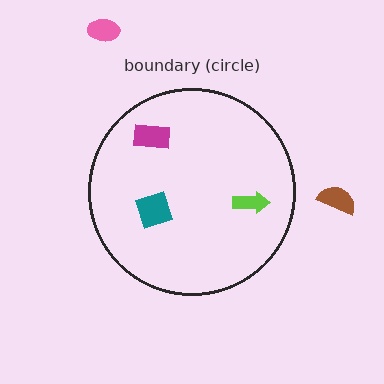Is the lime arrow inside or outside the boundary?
Inside.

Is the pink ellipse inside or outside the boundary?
Outside.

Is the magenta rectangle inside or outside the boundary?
Inside.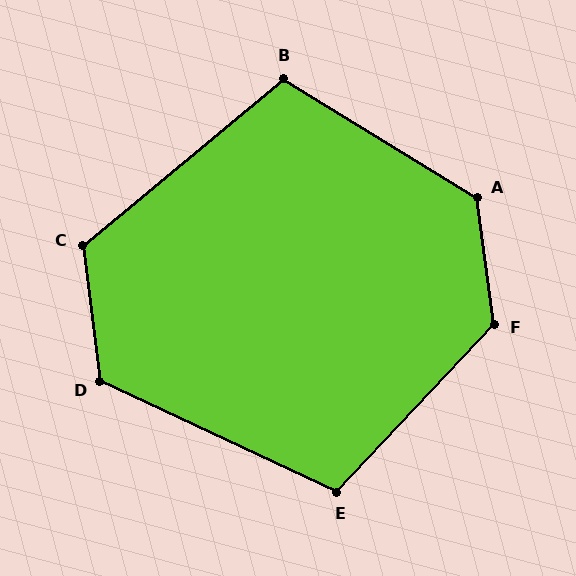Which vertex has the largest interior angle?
A, at approximately 129 degrees.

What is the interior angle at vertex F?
Approximately 129 degrees (obtuse).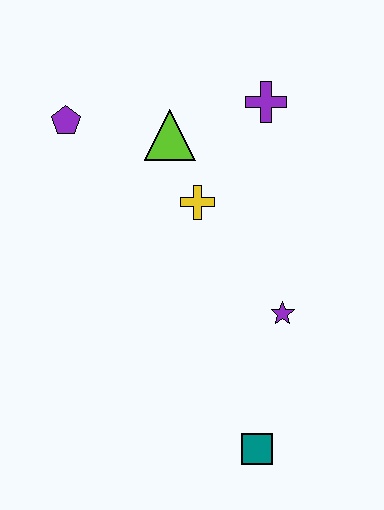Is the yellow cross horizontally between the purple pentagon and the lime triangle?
No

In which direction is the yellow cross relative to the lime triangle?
The yellow cross is below the lime triangle.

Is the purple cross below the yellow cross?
No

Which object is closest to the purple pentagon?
The lime triangle is closest to the purple pentagon.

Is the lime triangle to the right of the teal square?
No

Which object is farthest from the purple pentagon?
The teal square is farthest from the purple pentagon.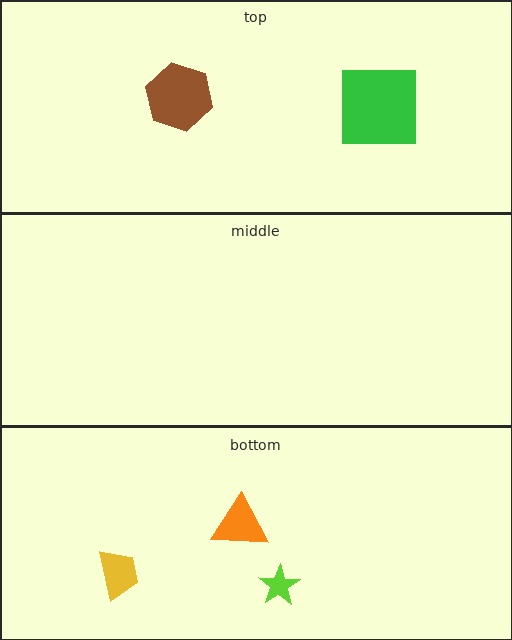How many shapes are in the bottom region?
3.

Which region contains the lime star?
The bottom region.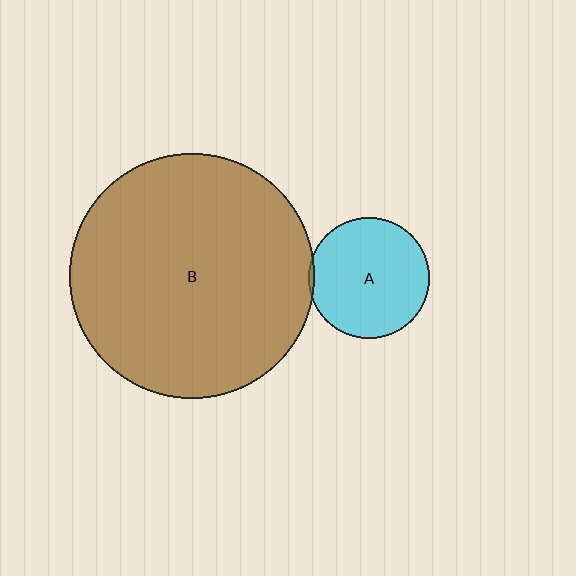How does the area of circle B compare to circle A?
Approximately 4.1 times.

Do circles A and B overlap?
Yes.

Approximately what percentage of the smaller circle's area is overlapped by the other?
Approximately 5%.